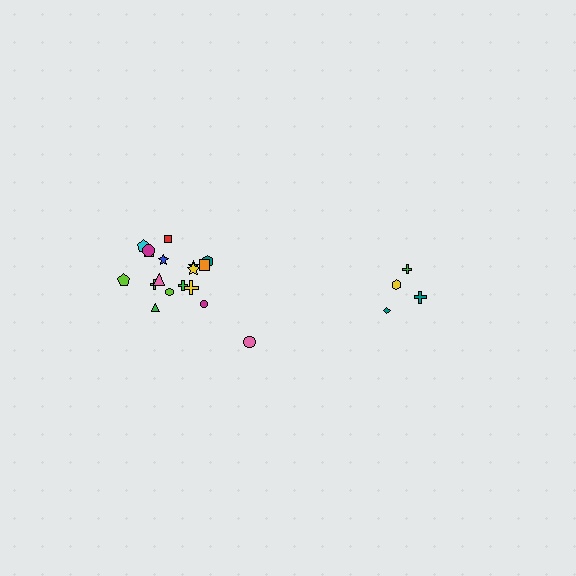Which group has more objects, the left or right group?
The left group.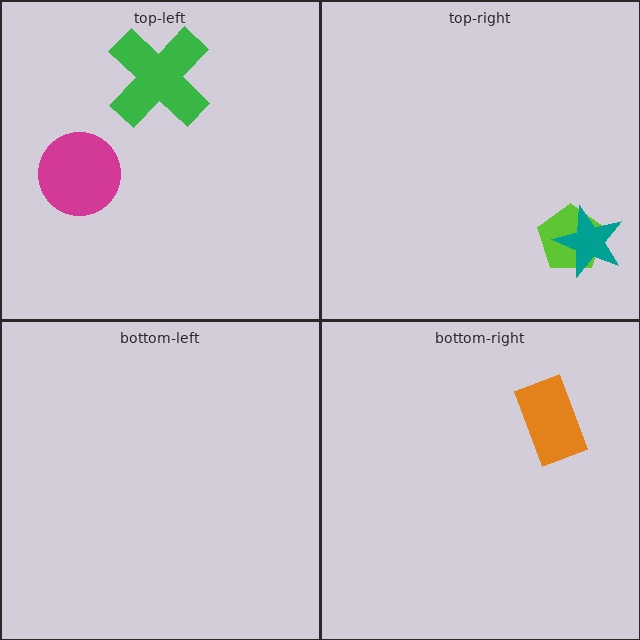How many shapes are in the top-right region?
2.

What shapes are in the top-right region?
The lime pentagon, the teal star.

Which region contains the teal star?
The top-right region.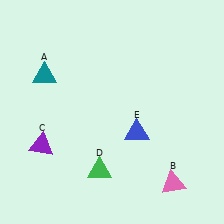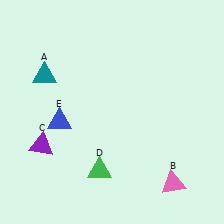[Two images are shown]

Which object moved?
The blue triangle (E) moved left.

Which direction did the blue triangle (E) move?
The blue triangle (E) moved left.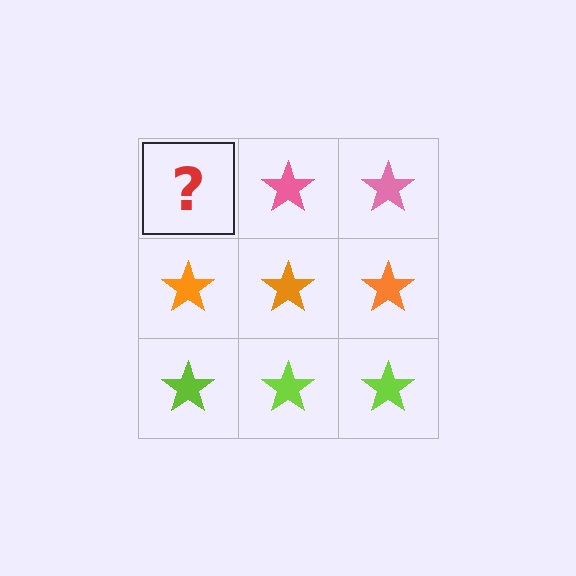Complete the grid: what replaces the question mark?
The question mark should be replaced with a pink star.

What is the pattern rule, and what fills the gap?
The rule is that each row has a consistent color. The gap should be filled with a pink star.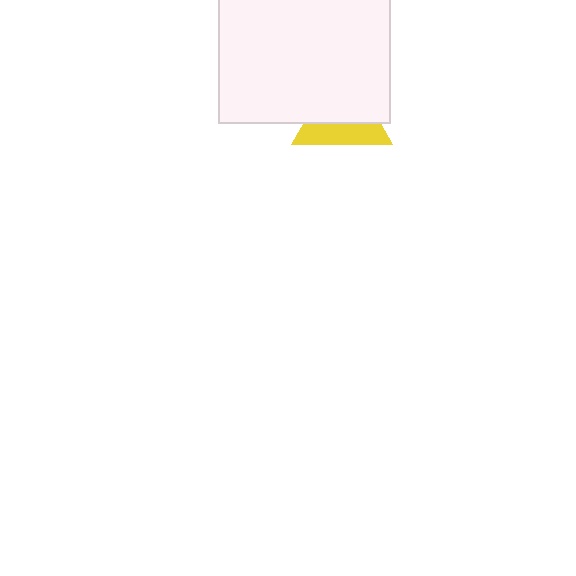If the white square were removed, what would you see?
You would see the complete yellow triangle.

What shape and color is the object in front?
The object in front is a white square.